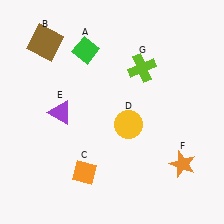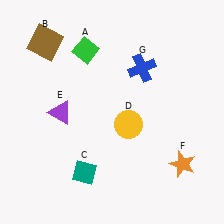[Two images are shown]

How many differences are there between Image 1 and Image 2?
There are 2 differences between the two images.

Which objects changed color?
C changed from orange to teal. G changed from lime to blue.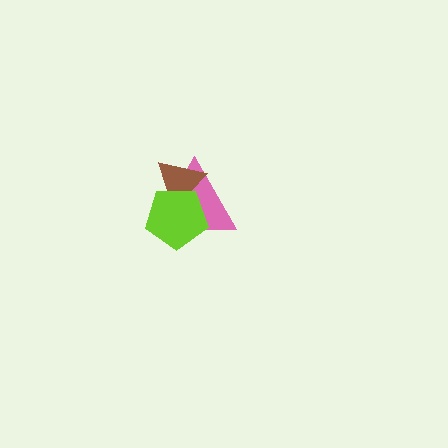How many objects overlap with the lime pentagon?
2 objects overlap with the lime pentagon.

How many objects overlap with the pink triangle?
2 objects overlap with the pink triangle.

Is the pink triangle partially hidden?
Yes, it is partially covered by another shape.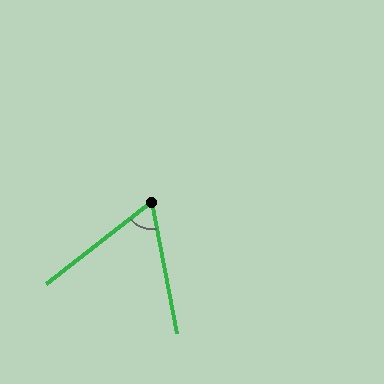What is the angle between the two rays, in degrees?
Approximately 63 degrees.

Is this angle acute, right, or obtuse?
It is acute.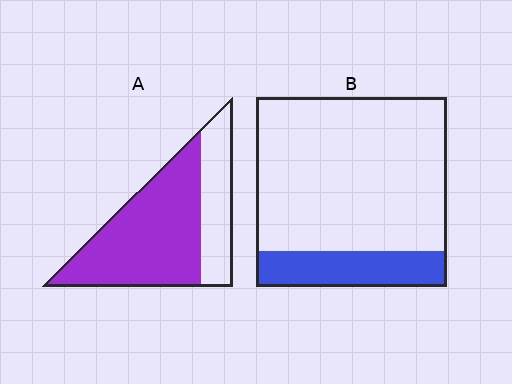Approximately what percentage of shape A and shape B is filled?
A is approximately 70% and B is approximately 20%.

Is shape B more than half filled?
No.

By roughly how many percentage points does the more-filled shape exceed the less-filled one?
By roughly 50 percentage points (A over B).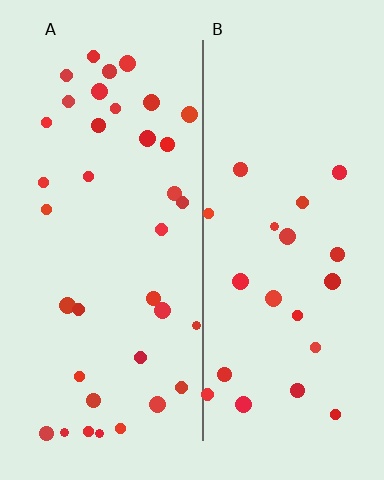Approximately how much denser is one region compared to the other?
Approximately 1.7× — region A over region B.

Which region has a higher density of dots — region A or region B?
A (the left).